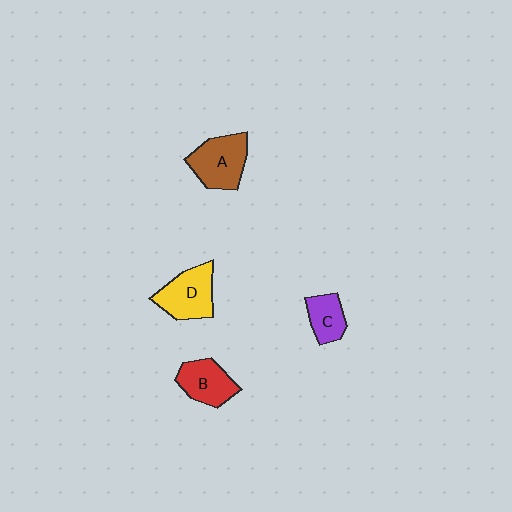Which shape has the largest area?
Shape A (brown).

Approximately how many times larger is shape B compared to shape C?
Approximately 1.3 times.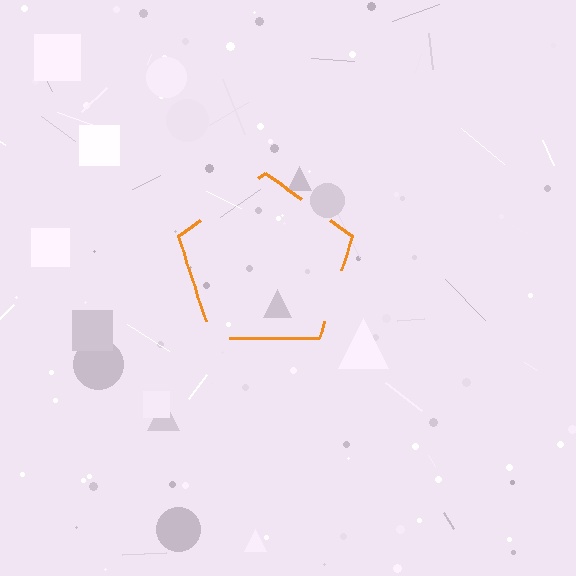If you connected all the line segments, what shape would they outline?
They would outline a pentagon.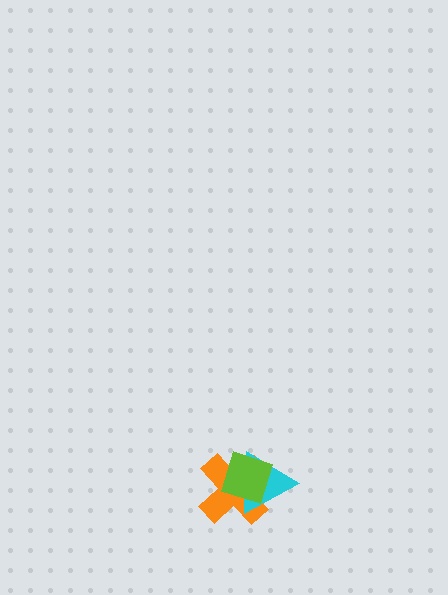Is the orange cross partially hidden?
Yes, it is partially covered by another shape.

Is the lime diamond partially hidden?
No, no other shape covers it.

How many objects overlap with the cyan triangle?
2 objects overlap with the cyan triangle.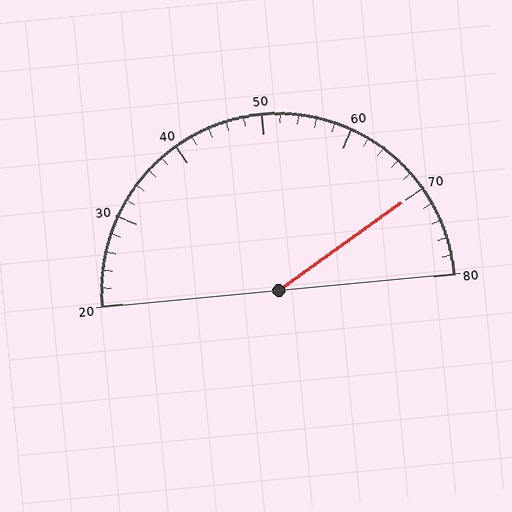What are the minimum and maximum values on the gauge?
The gauge ranges from 20 to 80.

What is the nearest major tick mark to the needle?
The nearest major tick mark is 70.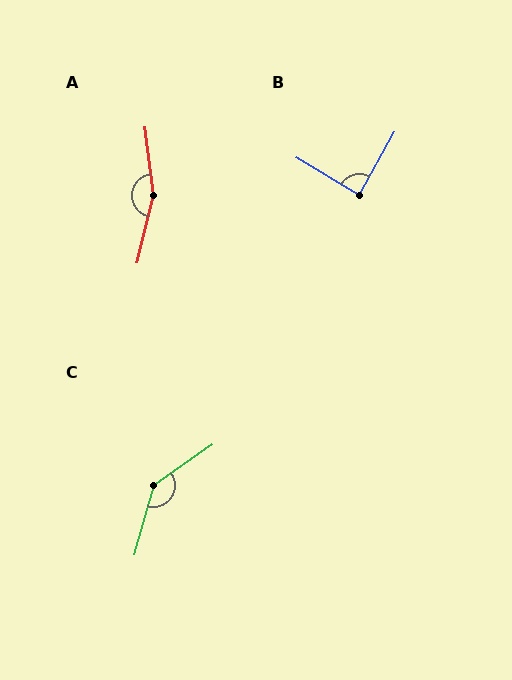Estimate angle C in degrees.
Approximately 140 degrees.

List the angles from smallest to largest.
B (88°), C (140°), A (159°).